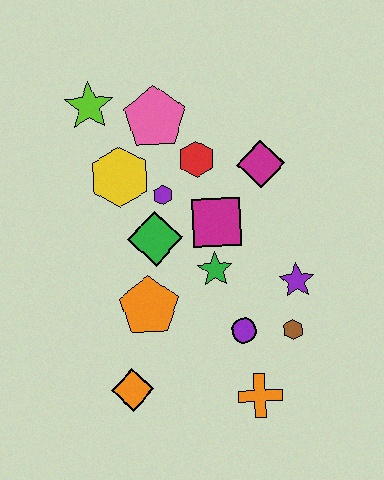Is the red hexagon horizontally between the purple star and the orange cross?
No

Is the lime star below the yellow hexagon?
No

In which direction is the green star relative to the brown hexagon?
The green star is to the left of the brown hexagon.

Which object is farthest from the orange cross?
The lime star is farthest from the orange cross.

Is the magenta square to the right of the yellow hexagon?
Yes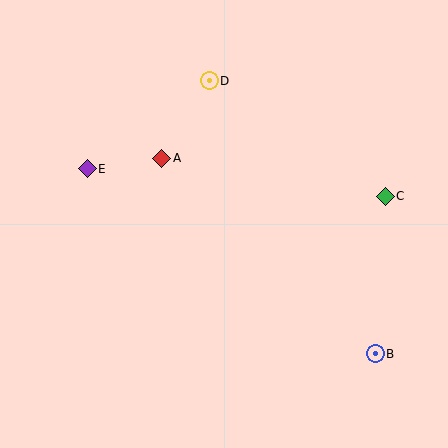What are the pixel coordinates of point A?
Point A is at (162, 158).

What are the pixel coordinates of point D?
Point D is at (209, 81).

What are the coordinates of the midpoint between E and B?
The midpoint between E and B is at (231, 261).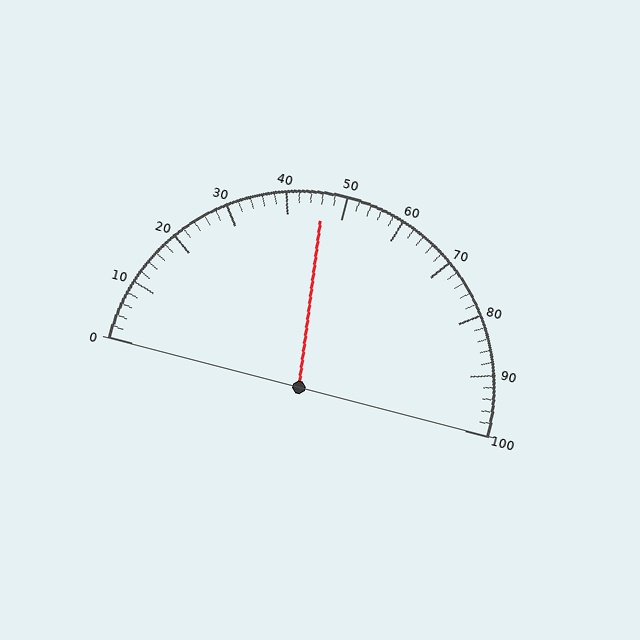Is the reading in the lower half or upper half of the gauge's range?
The reading is in the lower half of the range (0 to 100).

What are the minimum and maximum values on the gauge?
The gauge ranges from 0 to 100.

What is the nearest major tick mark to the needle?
The nearest major tick mark is 50.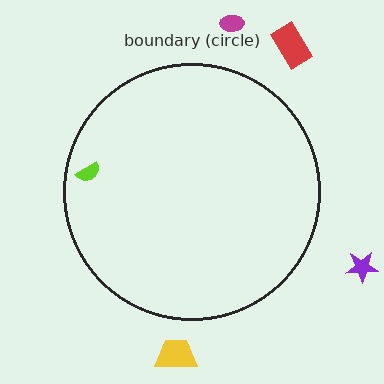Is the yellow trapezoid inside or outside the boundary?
Outside.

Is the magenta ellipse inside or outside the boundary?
Outside.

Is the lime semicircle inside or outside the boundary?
Inside.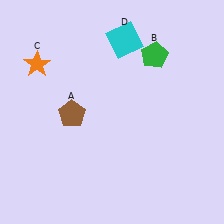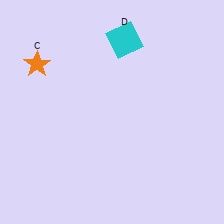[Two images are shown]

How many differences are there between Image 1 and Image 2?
There are 2 differences between the two images.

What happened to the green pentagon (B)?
The green pentagon (B) was removed in Image 2. It was in the top-right area of Image 1.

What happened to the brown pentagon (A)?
The brown pentagon (A) was removed in Image 2. It was in the bottom-left area of Image 1.